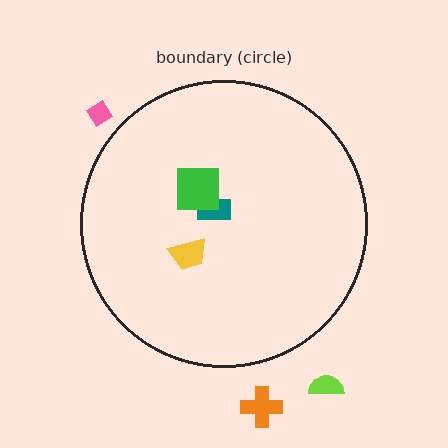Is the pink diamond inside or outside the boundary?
Outside.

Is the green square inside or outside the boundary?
Inside.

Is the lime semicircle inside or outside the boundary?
Outside.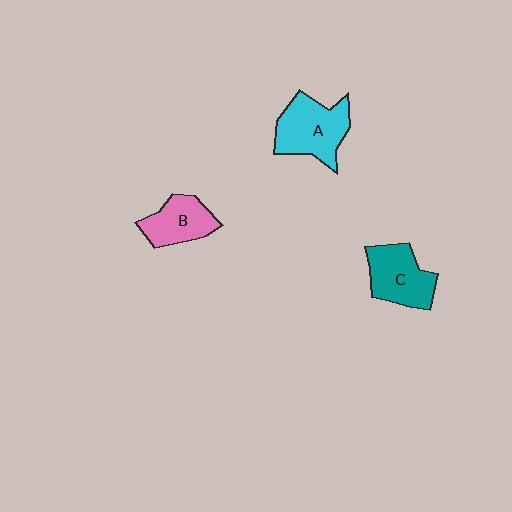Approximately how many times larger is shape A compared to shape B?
Approximately 1.4 times.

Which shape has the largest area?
Shape A (cyan).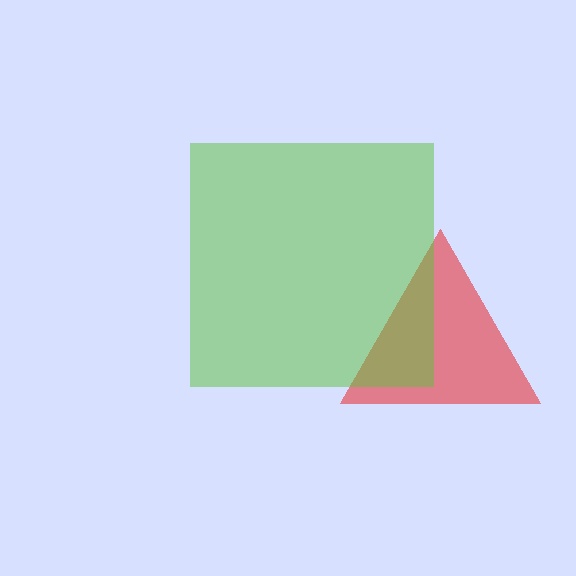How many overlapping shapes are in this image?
There are 2 overlapping shapes in the image.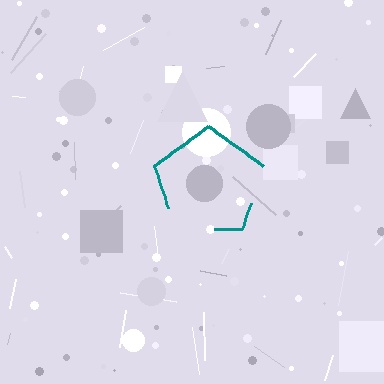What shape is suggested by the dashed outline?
The dashed outline suggests a pentagon.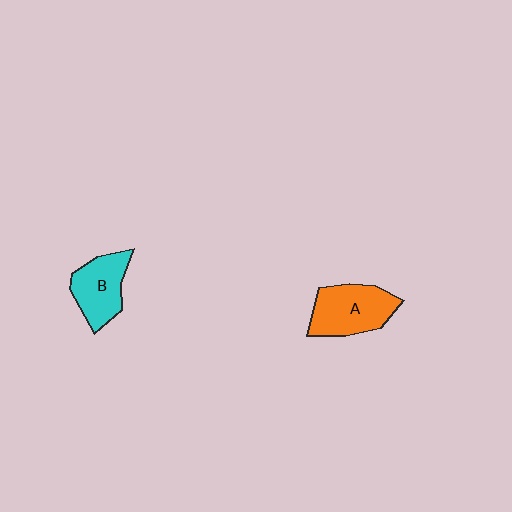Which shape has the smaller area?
Shape B (cyan).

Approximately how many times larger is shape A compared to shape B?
Approximately 1.2 times.